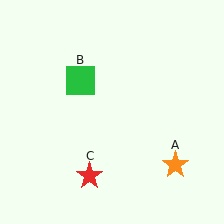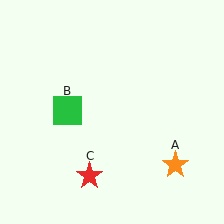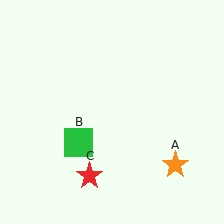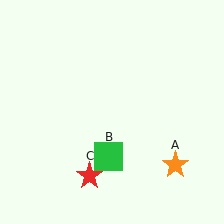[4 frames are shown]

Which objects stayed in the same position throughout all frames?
Orange star (object A) and red star (object C) remained stationary.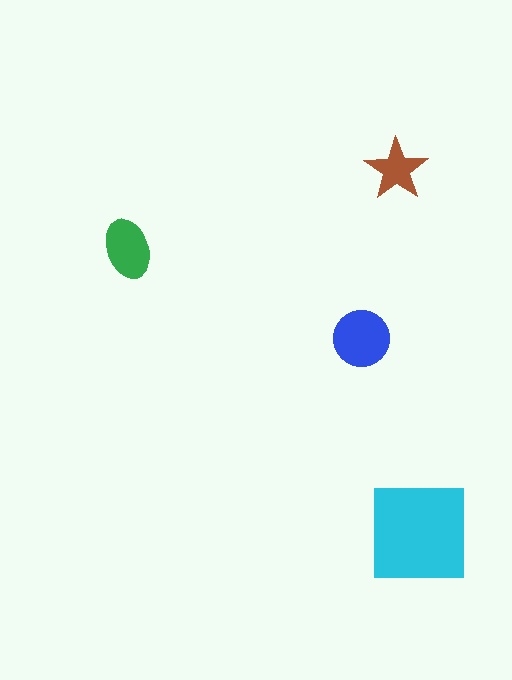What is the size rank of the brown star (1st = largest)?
4th.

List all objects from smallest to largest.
The brown star, the green ellipse, the blue circle, the cyan square.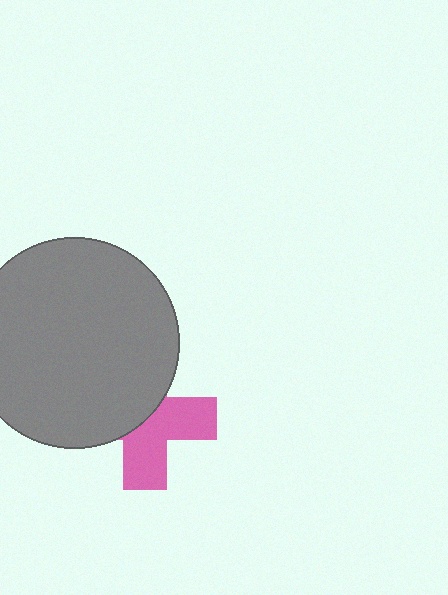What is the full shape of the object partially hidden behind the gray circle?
The partially hidden object is a pink cross.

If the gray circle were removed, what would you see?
You would see the complete pink cross.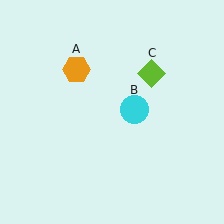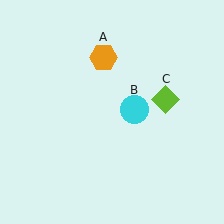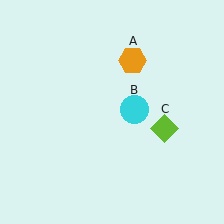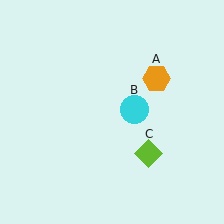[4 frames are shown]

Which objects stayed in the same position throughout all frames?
Cyan circle (object B) remained stationary.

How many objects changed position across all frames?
2 objects changed position: orange hexagon (object A), lime diamond (object C).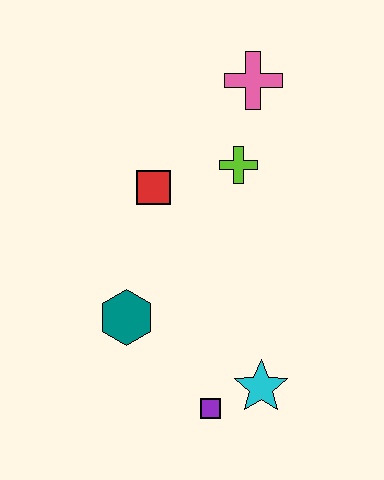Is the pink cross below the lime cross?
No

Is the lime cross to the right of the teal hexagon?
Yes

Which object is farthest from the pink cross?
The purple square is farthest from the pink cross.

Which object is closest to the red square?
The lime cross is closest to the red square.